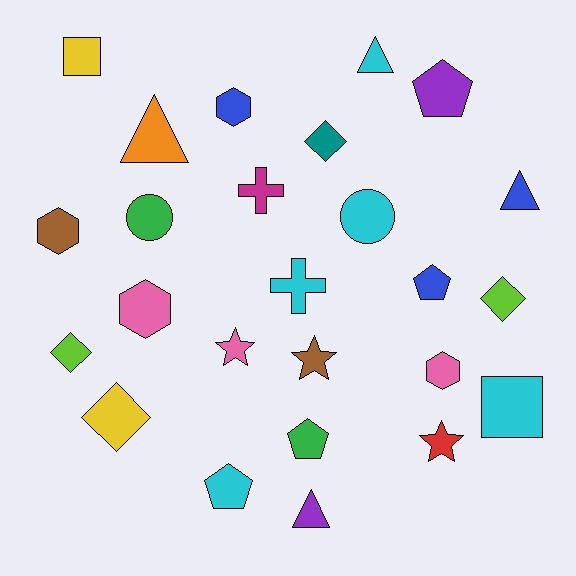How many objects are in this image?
There are 25 objects.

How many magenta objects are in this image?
There is 1 magenta object.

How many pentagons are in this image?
There are 4 pentagons.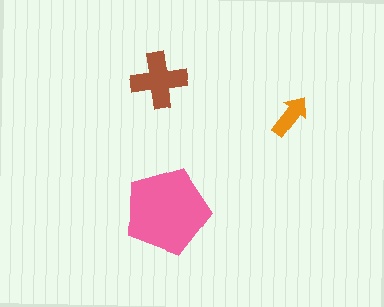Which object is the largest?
The pink pentagon.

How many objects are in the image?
There are 3 objects in the image.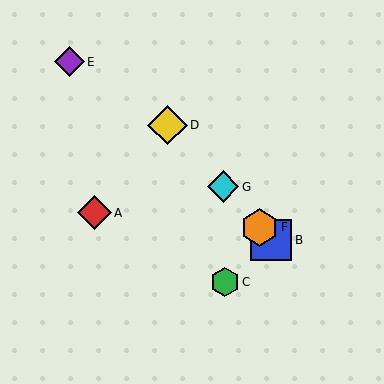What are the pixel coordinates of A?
Object A is at (94, 213).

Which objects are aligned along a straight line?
Objects B, D, F, G are aligned along a straight line.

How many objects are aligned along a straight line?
4 objects (B, D, F, G) are aligned along a straight line.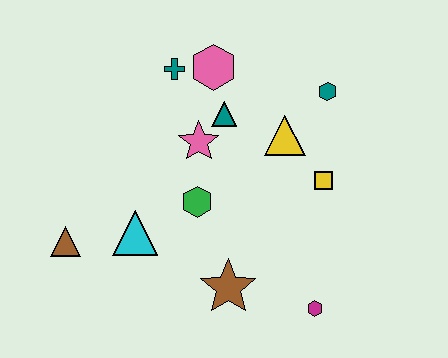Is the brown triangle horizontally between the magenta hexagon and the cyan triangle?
No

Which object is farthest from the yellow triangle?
The brown triangle is farthest from the yellow triangle.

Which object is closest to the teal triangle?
The pink star is closest to the teal triangle.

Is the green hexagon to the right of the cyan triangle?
Yes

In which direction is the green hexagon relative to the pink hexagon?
The green hexagon is below the pink hexagon.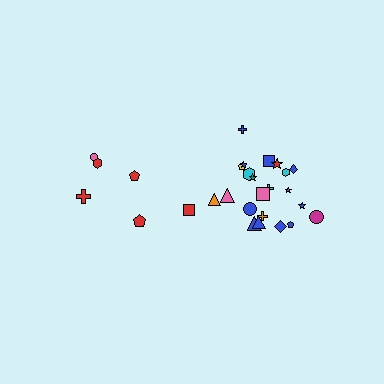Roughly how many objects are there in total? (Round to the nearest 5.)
Roughly 30 objects in total.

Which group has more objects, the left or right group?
The right group.